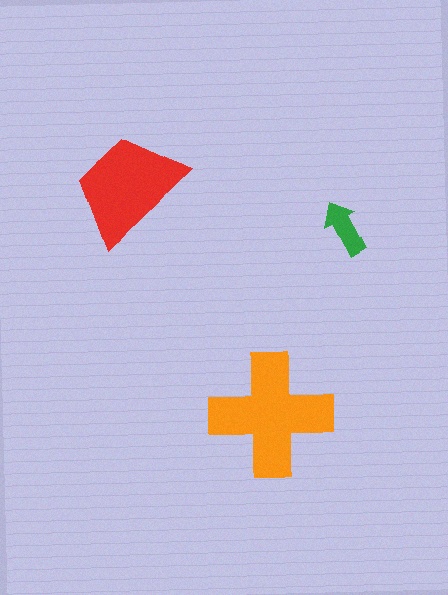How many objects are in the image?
There are 3 objects in the image.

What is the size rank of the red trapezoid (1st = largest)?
2nd.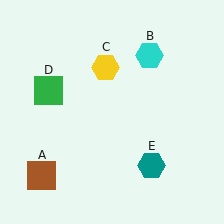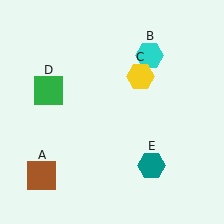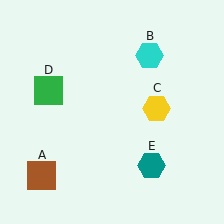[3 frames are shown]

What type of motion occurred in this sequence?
The yellow hexagon (object C) rotated clockwise around the center of the scene.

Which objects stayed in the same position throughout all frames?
Brown square (object A) and cyan hexagon (object B) and green square (object D) and teal hexagon (object E) remained stationary.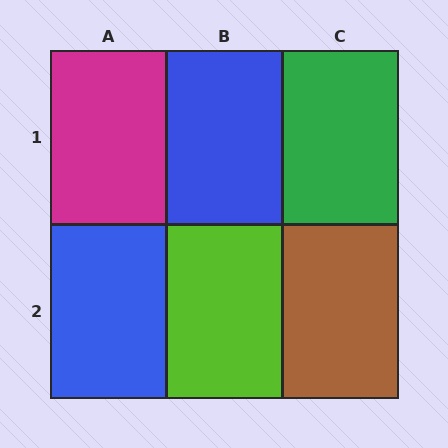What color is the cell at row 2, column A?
Blue.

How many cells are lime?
1 cell is lime.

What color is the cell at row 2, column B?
Lime.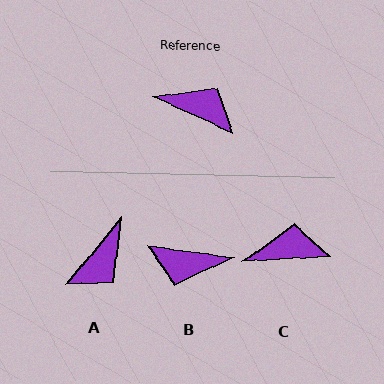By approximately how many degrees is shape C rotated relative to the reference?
Approximately 27 degrees counter-clockwise.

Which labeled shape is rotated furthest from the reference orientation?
B, about 164 degrees away.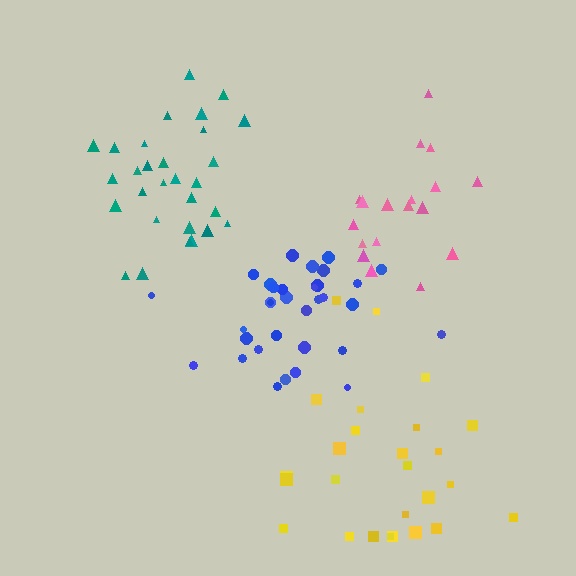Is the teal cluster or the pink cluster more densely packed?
Teal.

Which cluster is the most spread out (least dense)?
Yellow.